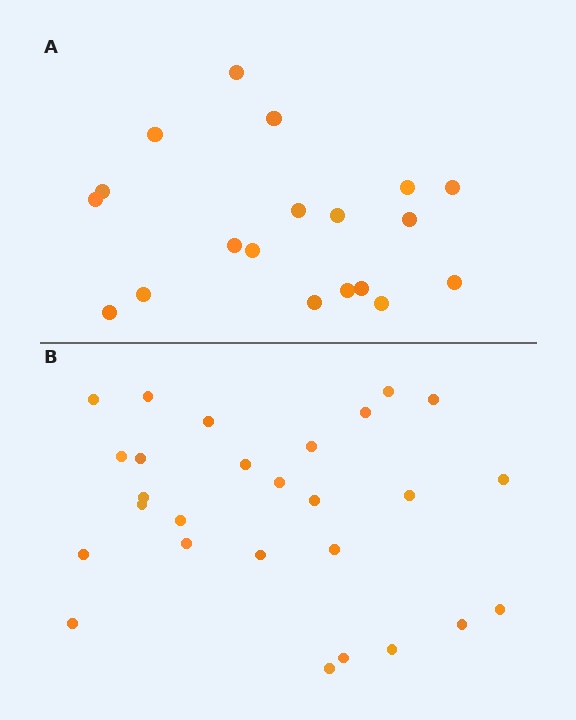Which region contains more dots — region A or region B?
Region B (the bottom region) has more dots.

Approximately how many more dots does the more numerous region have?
Region B has roughly 8 or so more dots than region A.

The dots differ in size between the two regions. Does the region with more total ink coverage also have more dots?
No. Region A has more total ink coverage because its dots are larger, but region B actually contains more individual dots. Total area can be misleading — the number of items is what matters here.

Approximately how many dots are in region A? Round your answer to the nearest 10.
About 20 dots. (The exact count is 19, which rounds to 20.)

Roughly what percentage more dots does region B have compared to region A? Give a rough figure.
About 40% more.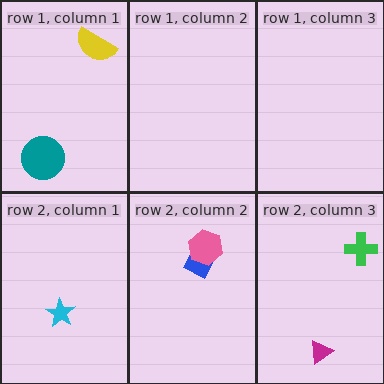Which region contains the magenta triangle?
The row 2, column 3 region.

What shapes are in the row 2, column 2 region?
The blue diamond, the pink hexagon.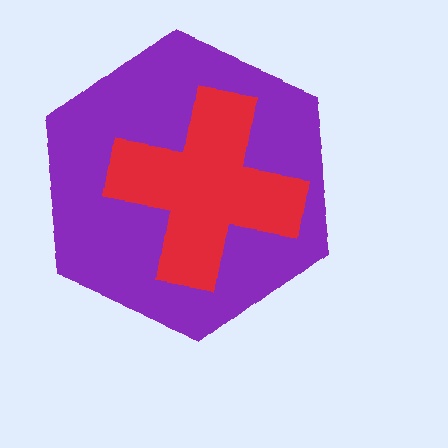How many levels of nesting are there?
2.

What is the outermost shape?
The purple hexagon.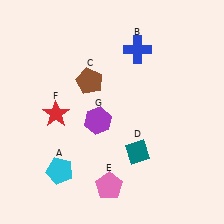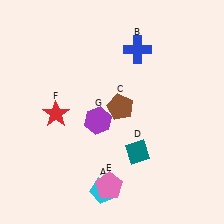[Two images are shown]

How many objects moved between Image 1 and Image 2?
2 objects moved between the two images.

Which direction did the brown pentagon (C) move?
The brown pentagon (C) moved right.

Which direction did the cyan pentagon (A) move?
The cyan pentagon (A) moved right.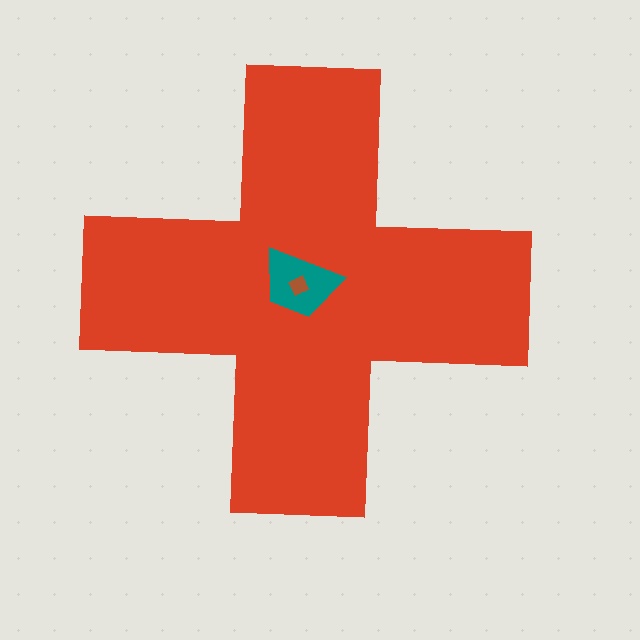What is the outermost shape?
The red cross.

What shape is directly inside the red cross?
The teal trapezoid.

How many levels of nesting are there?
3.